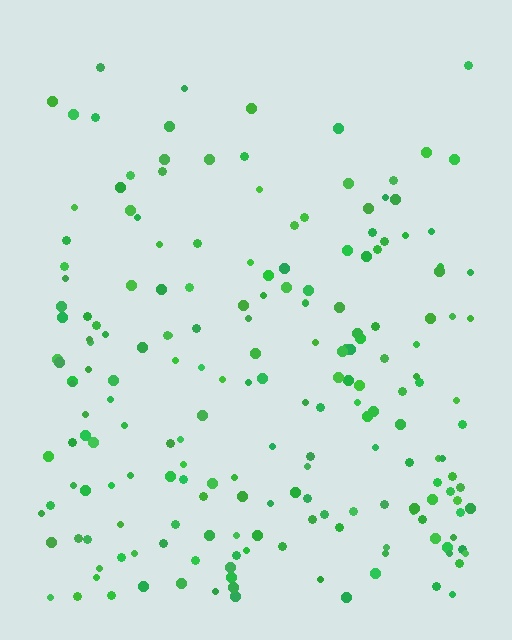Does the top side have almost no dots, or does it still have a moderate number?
Still a moderate number, just noticeably fewer than the bottom.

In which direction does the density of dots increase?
From top to bottom, with the bottom side densest.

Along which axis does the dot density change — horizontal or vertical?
Vertical.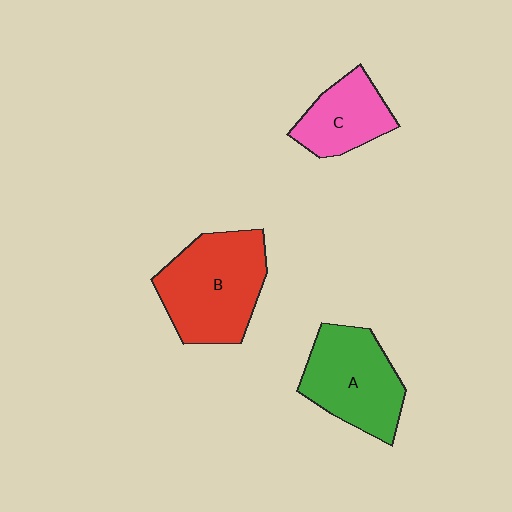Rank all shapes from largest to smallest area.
From largest to smallest: B (red), A (green), C (pink).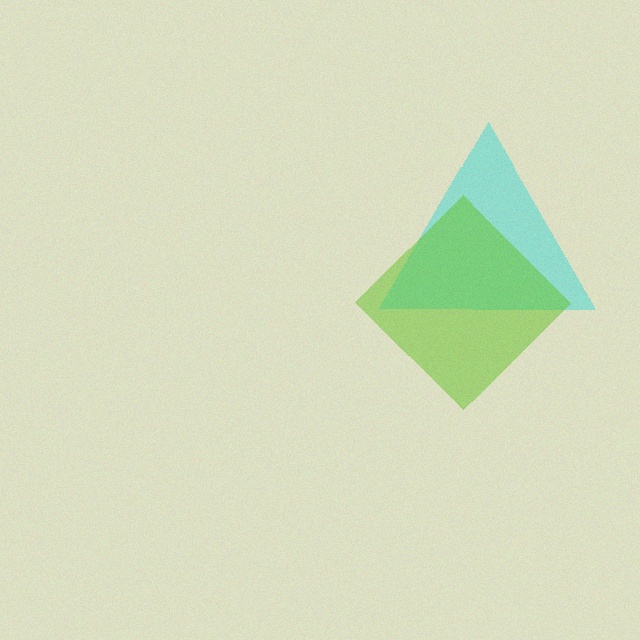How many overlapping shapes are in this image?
There are 2 overlapping shapes in the image.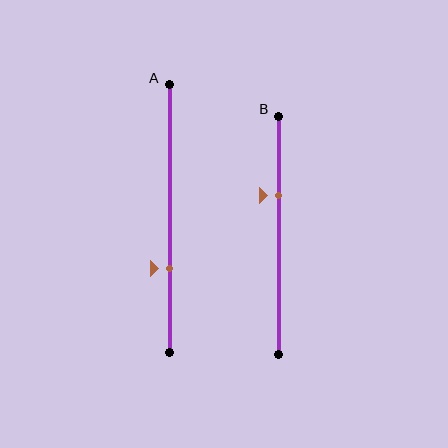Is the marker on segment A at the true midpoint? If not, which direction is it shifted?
No, the marker on segment A is shifted downward by about 19% of the segment length.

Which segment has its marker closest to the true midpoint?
Segment B has its marker closest to the true midpoint.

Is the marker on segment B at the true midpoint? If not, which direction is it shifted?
No, the marker on segment B is shifted upward by about 17% of the segment length.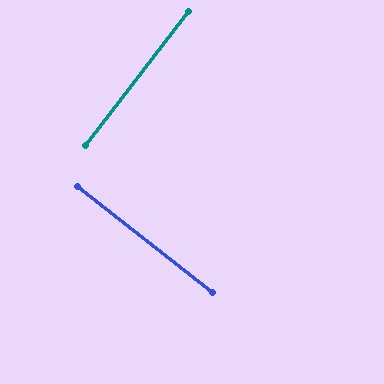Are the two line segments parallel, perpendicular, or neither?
Perpendicular — they meet at approximately 89°.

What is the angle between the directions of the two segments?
Approximately 89 degrees.